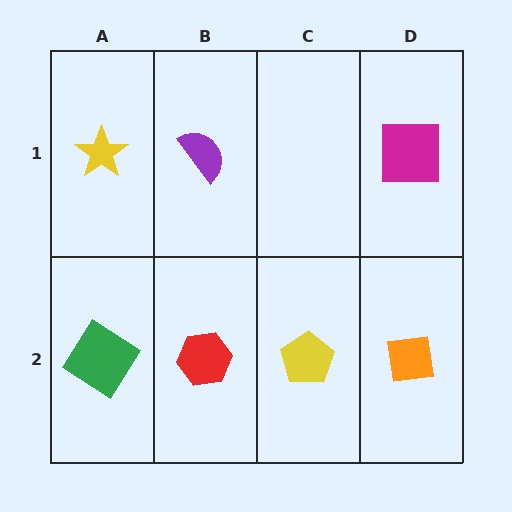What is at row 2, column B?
A red hexagon.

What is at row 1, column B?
A purple semicircle.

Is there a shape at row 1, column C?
No, that cell is empty.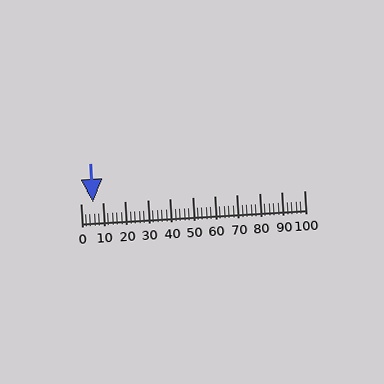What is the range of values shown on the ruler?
The ruler shows values from 0 to 100.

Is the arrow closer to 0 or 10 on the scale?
The arrow is closer to 10.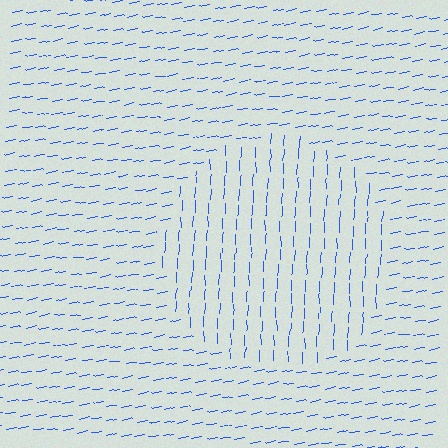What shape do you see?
I see a circle.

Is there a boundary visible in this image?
Yes, there is a texture boundary formed by a change in line orientation.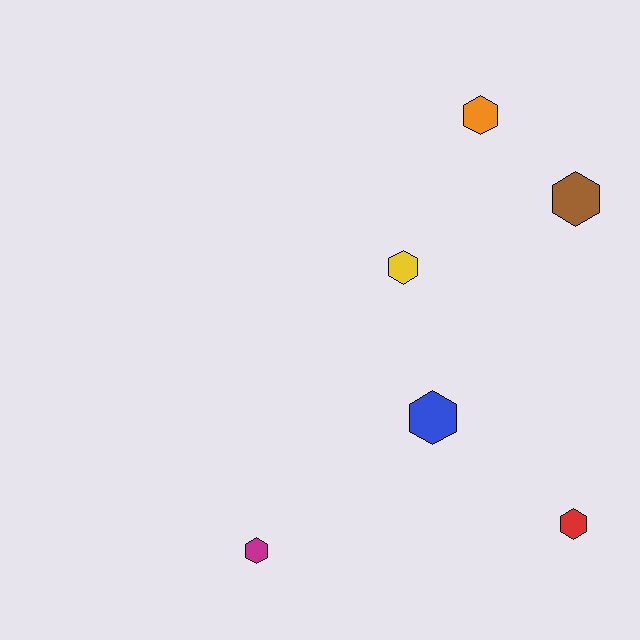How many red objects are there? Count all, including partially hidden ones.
There is 1 red object.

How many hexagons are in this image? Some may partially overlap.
There are 6 hexagons.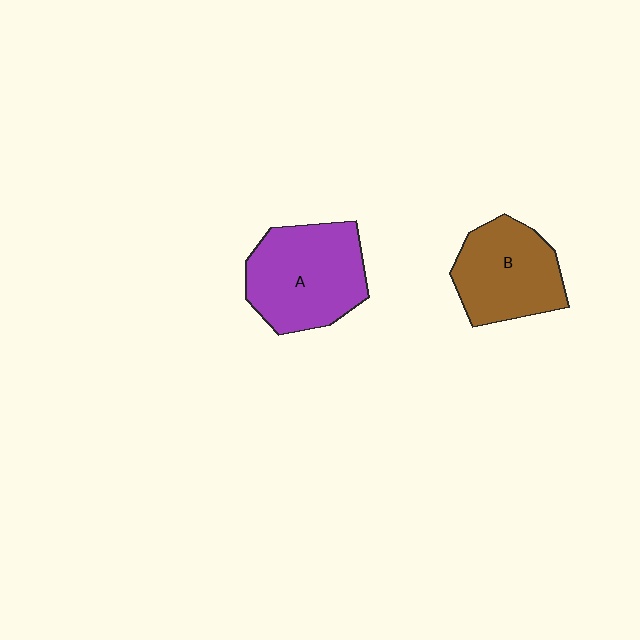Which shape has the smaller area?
Shape B (brown).